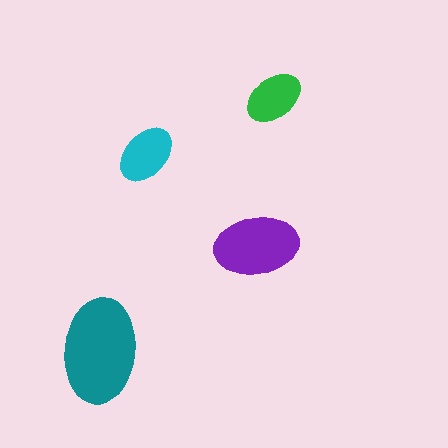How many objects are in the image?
There are 4 objects in the image.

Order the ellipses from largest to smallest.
the teal one, the purple one, the cyan one, the green one.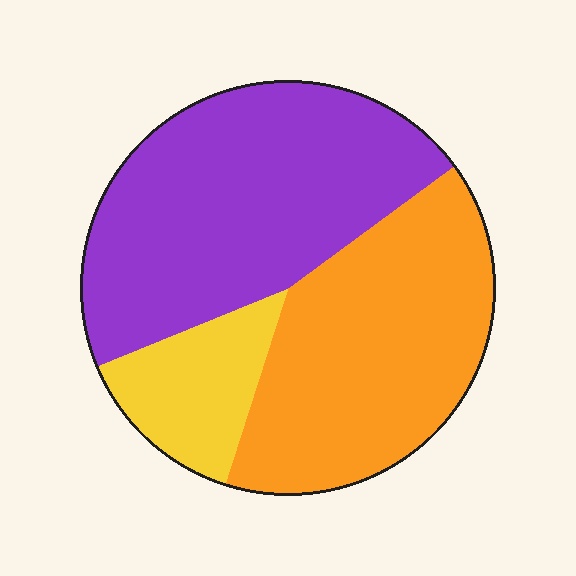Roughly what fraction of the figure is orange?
Orange covers about 40% of the figure.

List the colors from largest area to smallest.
From largest to smallest: purple, orange, yellow.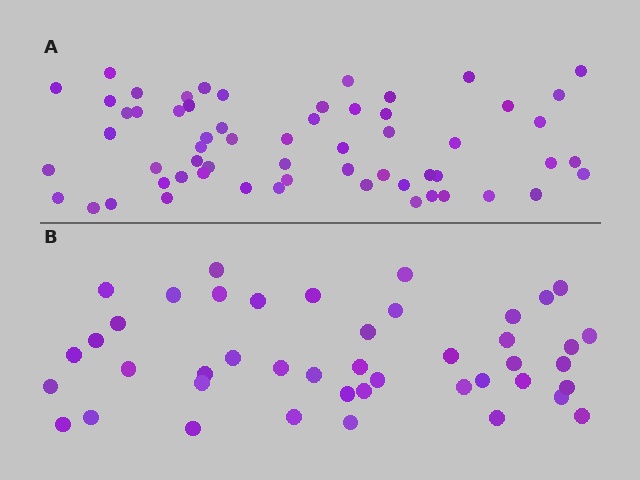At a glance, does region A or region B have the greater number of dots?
Region A (the top region) has more dots.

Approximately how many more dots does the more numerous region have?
Region A has approximately 15 more dots than region B.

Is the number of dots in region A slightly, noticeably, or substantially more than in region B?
Region A has noticeably more, but not dramatically so. The ratio is roughly 1.4 to 1.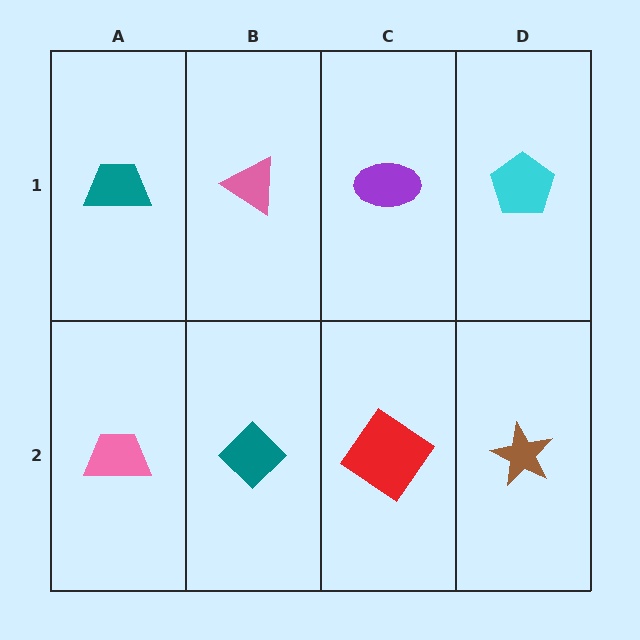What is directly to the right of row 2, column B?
A red diamond.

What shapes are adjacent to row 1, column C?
A red diamond (row 2, column C), a pink triangle (row 1, column B), a cyan pentagon (row 1, column D).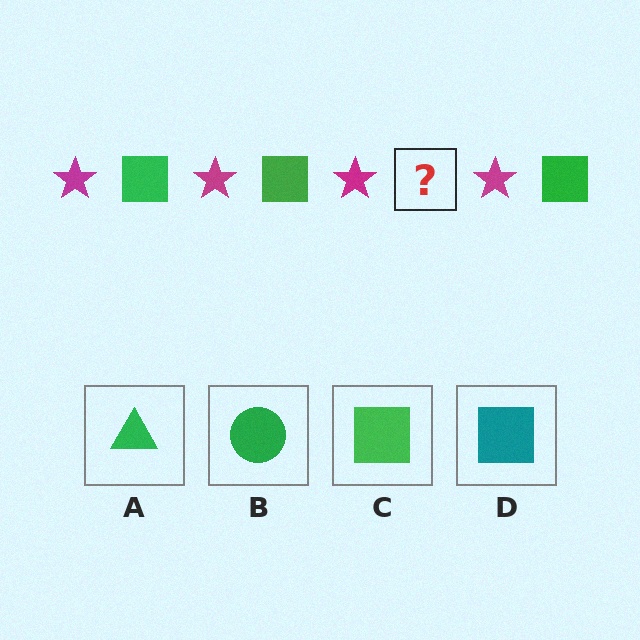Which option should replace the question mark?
Option C.